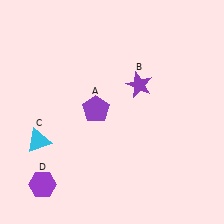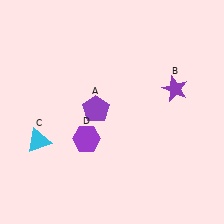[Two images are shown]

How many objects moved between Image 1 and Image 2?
2 objects moved between the two images.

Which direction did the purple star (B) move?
The purple star (B) moved right.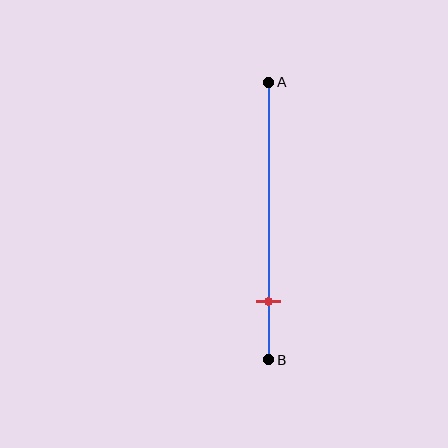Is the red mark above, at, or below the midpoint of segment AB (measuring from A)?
The red mark is below the midpoint of segment AB.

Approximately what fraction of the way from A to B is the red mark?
The red mark is approximately 80% of the way from A to B.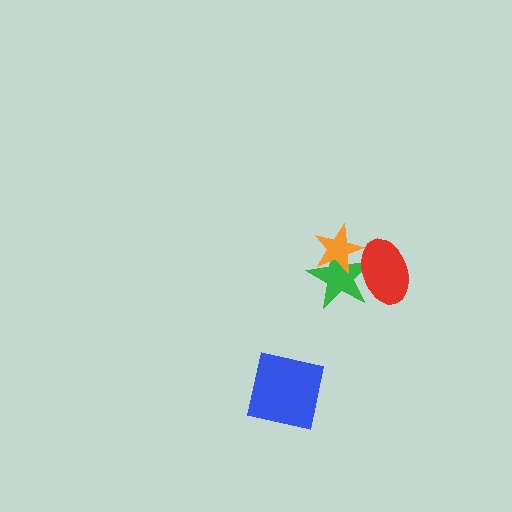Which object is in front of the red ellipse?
The orange star is in front of the red ellipse.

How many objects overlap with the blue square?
0 objects overlap with the blue square.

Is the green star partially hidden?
Yes, it is partially covered by another shape.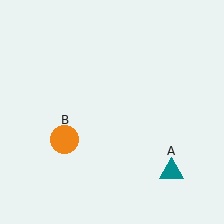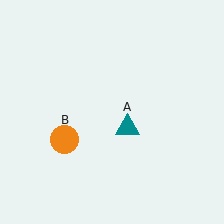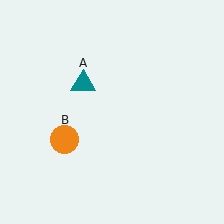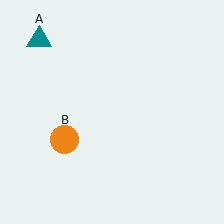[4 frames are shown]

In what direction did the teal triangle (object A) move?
The teal triangle (object A) moved up and to the left.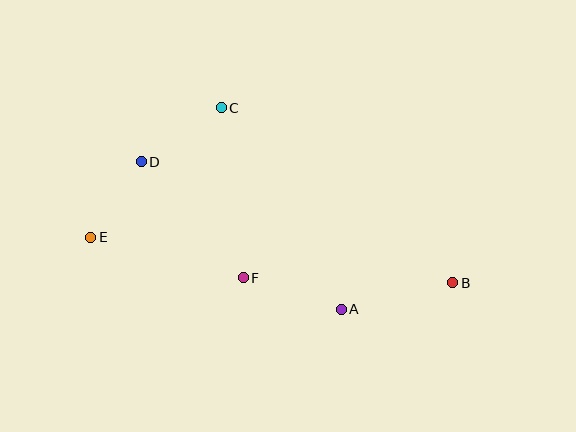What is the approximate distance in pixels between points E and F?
The distance between E and F is approximately 158 pixels.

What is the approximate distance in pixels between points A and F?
The distance between A and F is approximately 103 pixels.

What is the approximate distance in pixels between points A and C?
The distance between A and C is approximately 234 pixels.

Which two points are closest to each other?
Points D and E are closest to each other.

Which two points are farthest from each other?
Points B and E are farthest from each other.